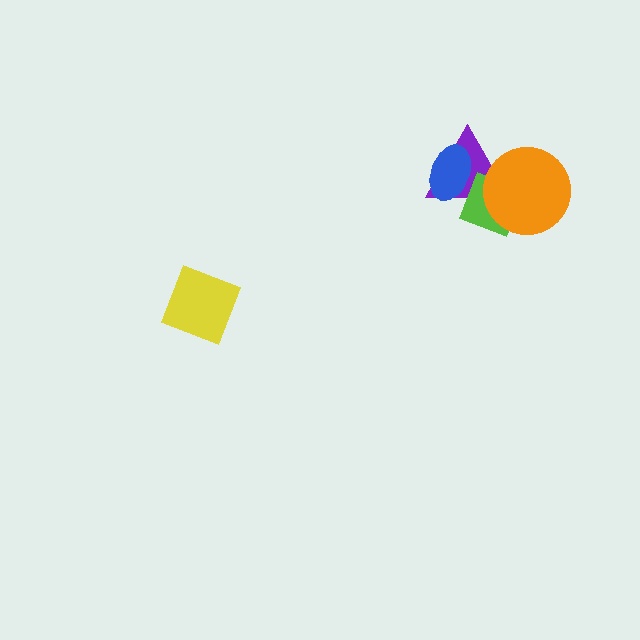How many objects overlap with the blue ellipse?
2 objects overlap with the blue ellipse.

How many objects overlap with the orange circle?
2 objects overlap with the orange circle.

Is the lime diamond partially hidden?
Yes, it is partially covered by another shape.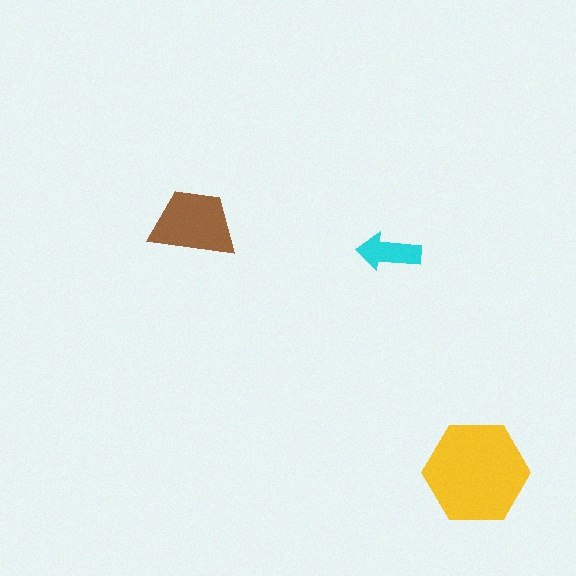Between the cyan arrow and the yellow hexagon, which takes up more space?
The yellow hexagon.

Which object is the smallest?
The cyan arrow.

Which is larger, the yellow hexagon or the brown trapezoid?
The yellow hexagon.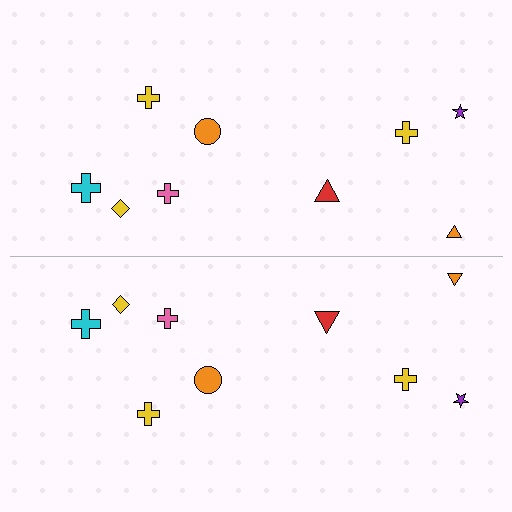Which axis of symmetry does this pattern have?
The pattern has a horizontal axis of symmetry running through the center of the image.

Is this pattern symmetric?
Yes, this pattern has bilateral (reflection) symmetry.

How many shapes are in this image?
There are 18 shapes in this image.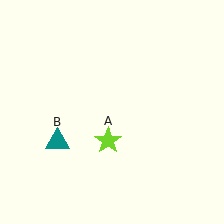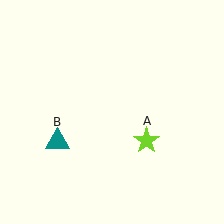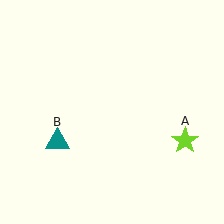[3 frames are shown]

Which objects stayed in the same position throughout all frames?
Teal triangle (object B) remained stationary.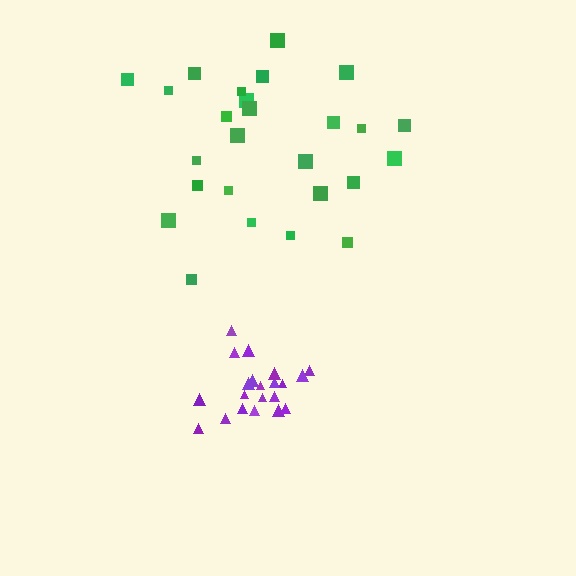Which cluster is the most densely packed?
Purple.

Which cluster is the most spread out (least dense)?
Green.